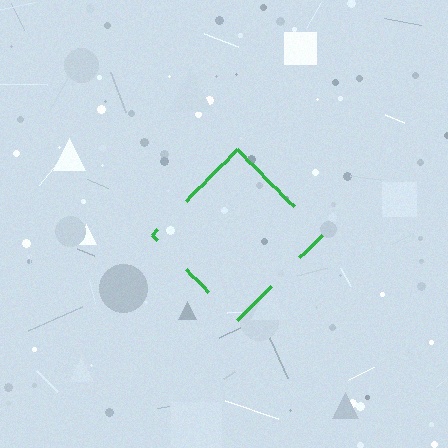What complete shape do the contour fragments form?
The contour fragments form a diamond.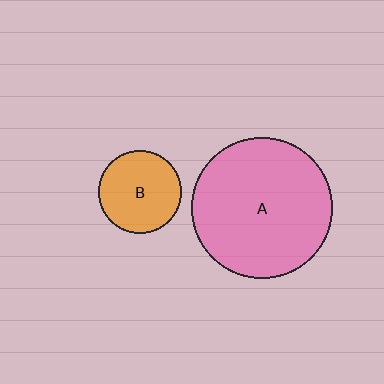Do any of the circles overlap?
No, none of the circles overlap.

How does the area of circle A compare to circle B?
Approximately 2.9 times.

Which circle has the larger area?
Circle A (pink).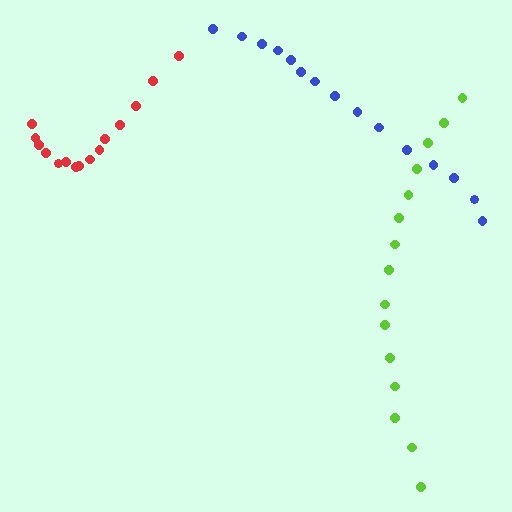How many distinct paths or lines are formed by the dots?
There are 3 distinct paths.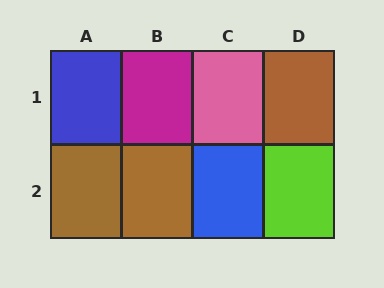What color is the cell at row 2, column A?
Brown.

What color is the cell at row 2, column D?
Lime.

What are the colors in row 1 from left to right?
Blue, magenta, pink, brown.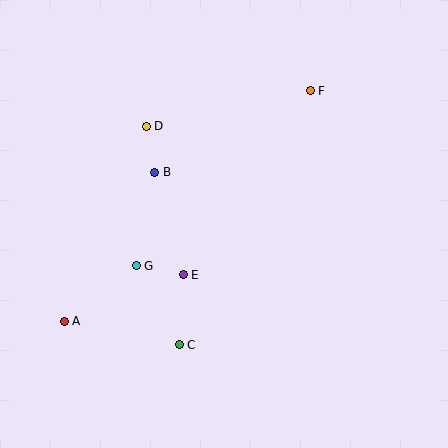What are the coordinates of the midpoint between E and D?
The midpoint between E and D is at (165, 201).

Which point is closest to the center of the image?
Point E at (183, 275) is closest to the center.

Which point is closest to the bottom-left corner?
Point A is closest to the bottom-left corner.